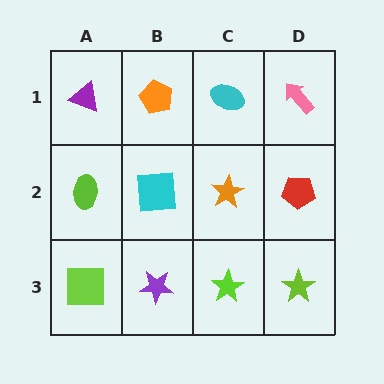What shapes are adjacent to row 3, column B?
A cyan square (row 2, column B), a lime square (row 3, column A), a lime star (row 3, column C).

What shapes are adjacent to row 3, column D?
A red pentagon (row 2, column D), a lime star (row 3, column C).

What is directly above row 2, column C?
A cyan ellipse.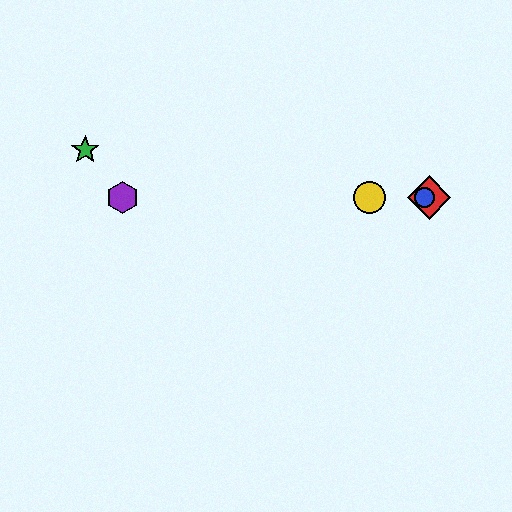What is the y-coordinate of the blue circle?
The blue circle is at y≈197.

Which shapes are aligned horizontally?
The red diamond, the blue circle, the yellow circle, the purple hexagon are aligned horizontally.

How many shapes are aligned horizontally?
4 shapes (the red diamond, the blue circle, the yellow circle, the purple hexagon) are aligned horizontally.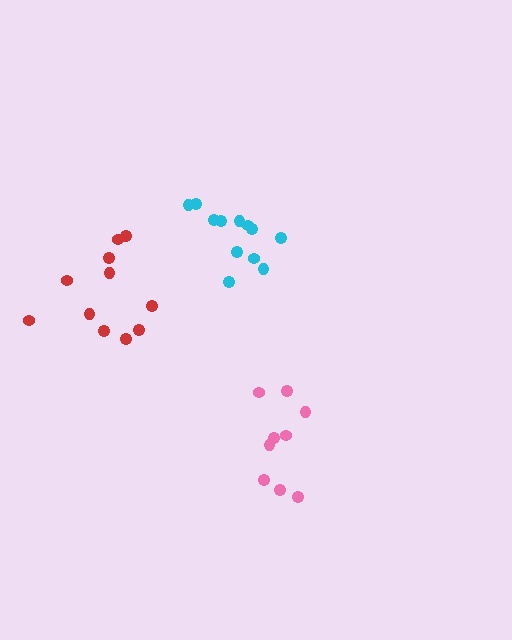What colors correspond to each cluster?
The clusters are colored: pink, cyan, red.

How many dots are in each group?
Group 1: 9 dots, Group 2: 12 dots, Group 3: 11 dots (32 total).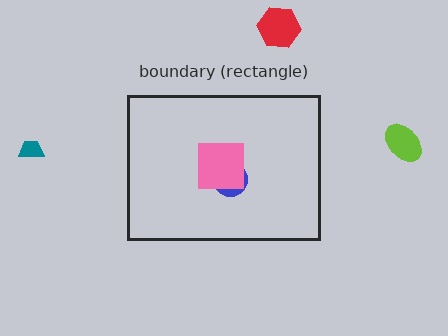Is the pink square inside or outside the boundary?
Inside.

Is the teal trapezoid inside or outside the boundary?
Outside.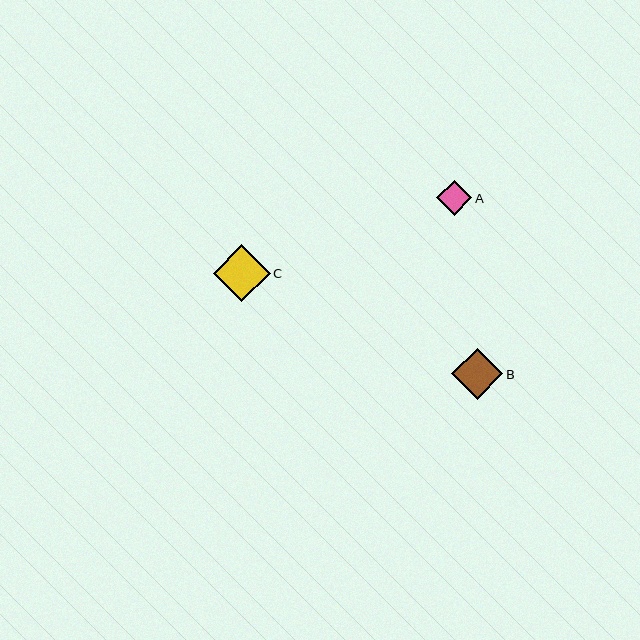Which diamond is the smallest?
Diamond A is the smallest with a size of approximately 36 pixels.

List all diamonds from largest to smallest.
From largest to smallest: C, B, A.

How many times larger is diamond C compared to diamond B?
Diamond C is approximately 1.1 times the size of diamond B.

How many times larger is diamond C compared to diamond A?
Diamond C is approximately 1.6 times the size of diamond A.